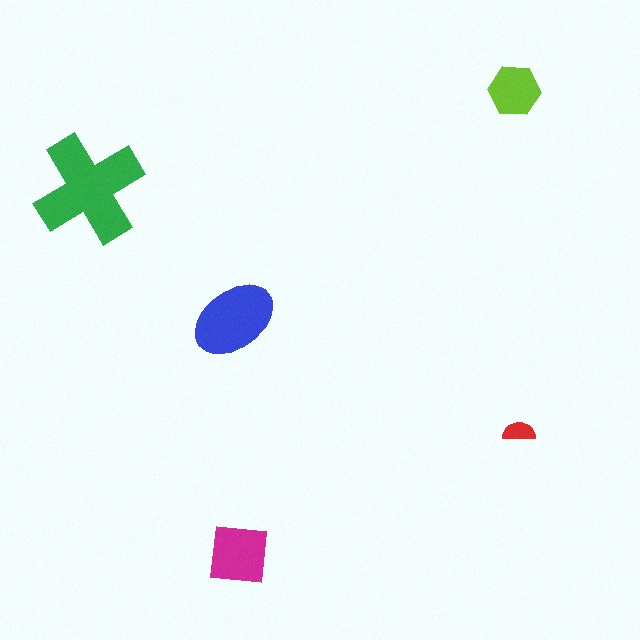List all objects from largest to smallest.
The green cross, the blue ellipse, the magenta square, the lime hexagon, the red semicircle.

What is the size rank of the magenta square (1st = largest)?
3rd.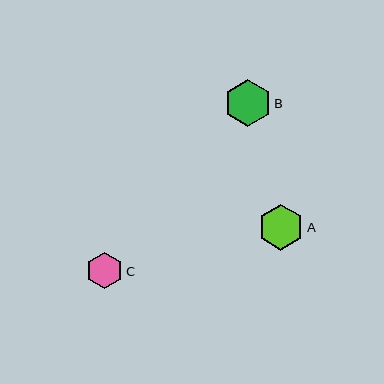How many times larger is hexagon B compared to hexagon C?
Hexagon B is approximately 1.3 times the size of hexagon C.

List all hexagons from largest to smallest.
From largest to smallest: B, A, C.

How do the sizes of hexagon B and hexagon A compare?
Hexagon B and hexagon A are approximately the same size.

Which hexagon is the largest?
Hexagon B is the largest with a size of approximately 47 pixels.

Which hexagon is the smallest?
Hexagon C is the smallest with a size of approximately 37 pixels.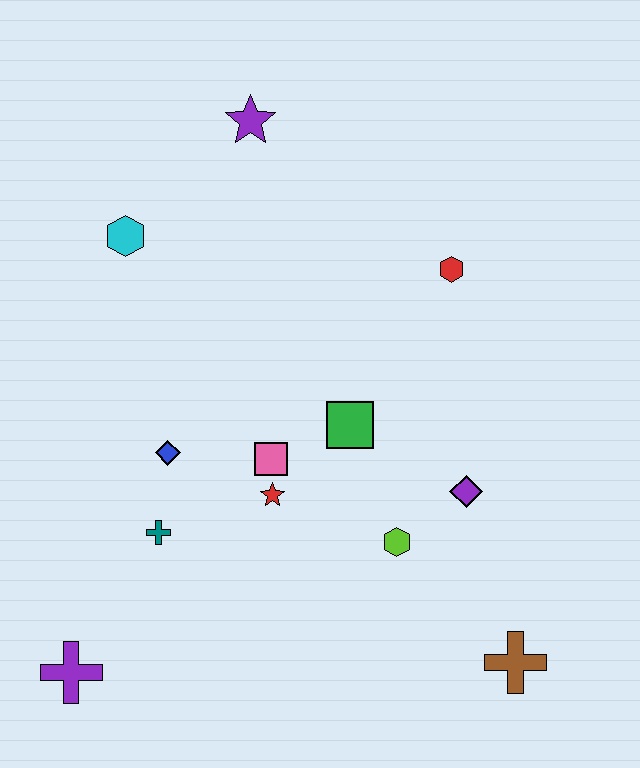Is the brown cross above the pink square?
No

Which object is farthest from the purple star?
The brown cross is farthest from the purple star.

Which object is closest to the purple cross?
The teal cross is closest to the purple cross.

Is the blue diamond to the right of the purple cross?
Yes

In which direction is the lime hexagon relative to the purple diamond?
The lime hexagon is to the left of the purple diamond.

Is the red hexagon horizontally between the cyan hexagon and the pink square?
No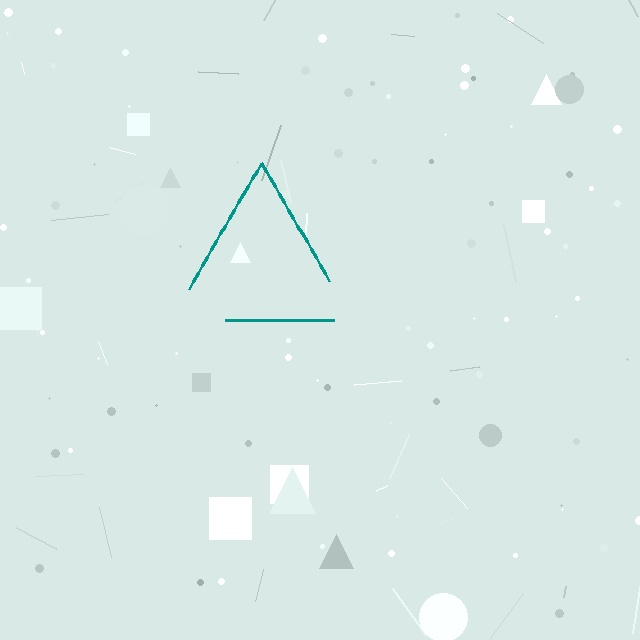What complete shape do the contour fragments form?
The contour fragments form a triangle.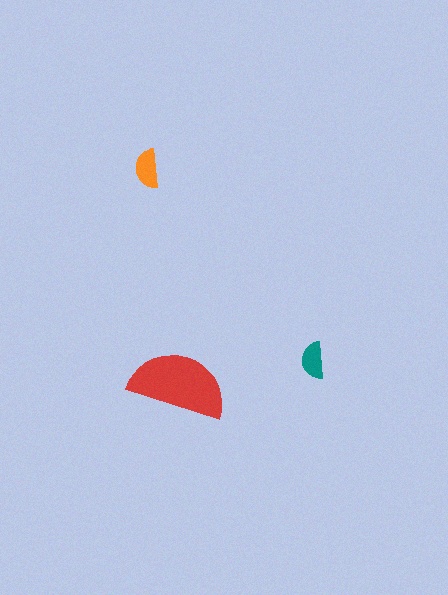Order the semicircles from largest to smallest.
the red one, the orange one, the teal one.